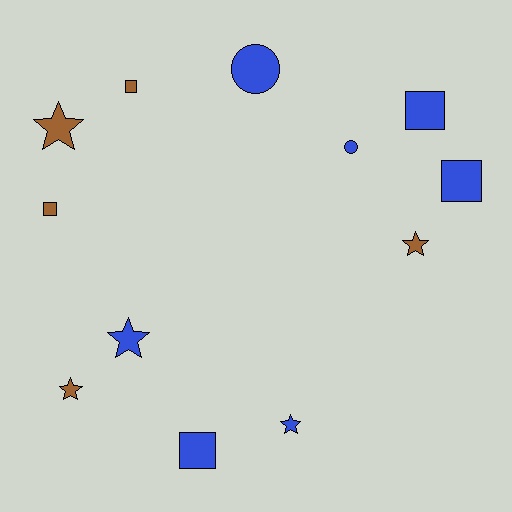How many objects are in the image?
There are 12 objects.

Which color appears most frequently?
Blue, with 7 objects.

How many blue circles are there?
There are 2 blue circles.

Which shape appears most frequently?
Square, with 5 objects.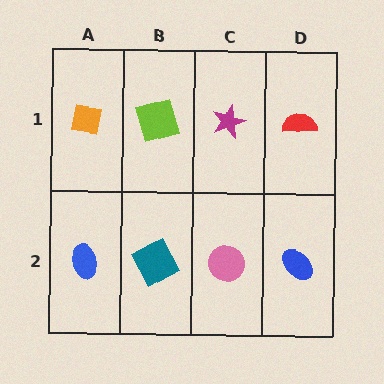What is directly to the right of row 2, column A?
A teal square.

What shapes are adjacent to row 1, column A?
A blue ellipse (row 2, column A), a lime square (row 1, column B).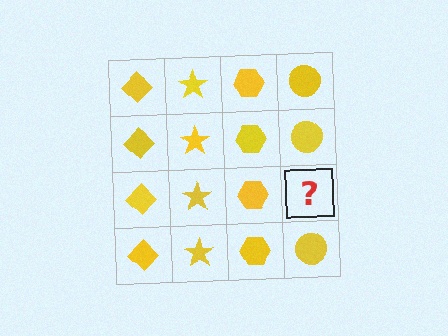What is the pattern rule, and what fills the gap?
The rule is that each column has a consistent shape. The gap should be filled with a yellow circle.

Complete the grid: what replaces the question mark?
The question mark should be replaced with a yellow circle.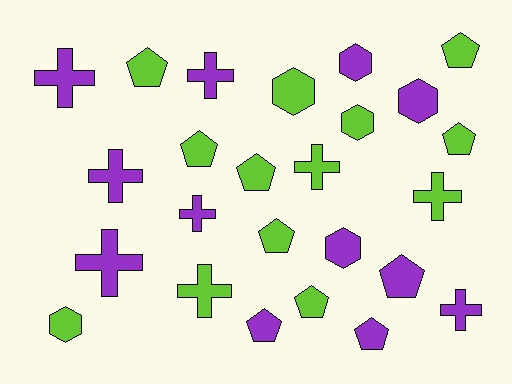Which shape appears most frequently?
Pentagon, with 10 objects.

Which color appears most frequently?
Lime, with 13 objects.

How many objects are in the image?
There are 25 objects.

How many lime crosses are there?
There are 3 lime crosses.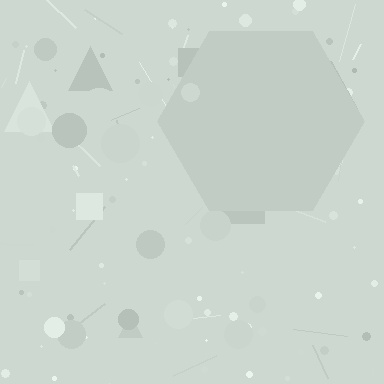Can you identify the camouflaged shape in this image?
The camouflaged shape is a hexagon.